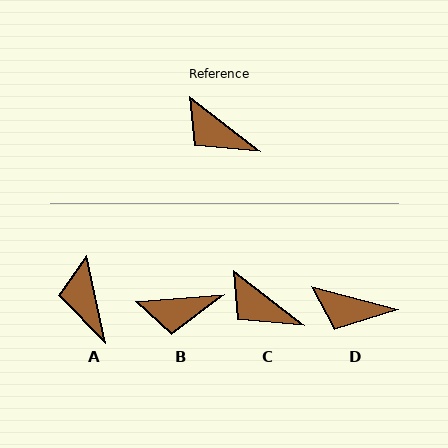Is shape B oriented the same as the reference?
No, it is off by about 42 degrees.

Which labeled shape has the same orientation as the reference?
C.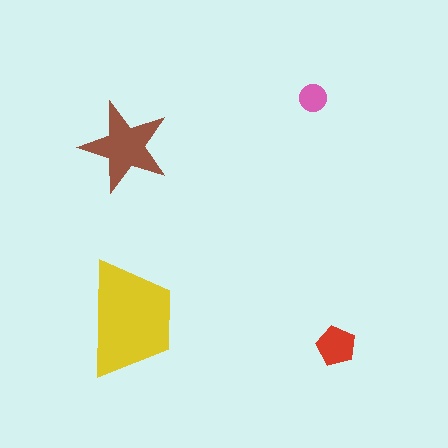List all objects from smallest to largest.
The pink circle, the red pentagon, the brown star, the yellow trapezoid.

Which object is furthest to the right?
The red pentagon is rightmost.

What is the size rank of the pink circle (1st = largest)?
4th.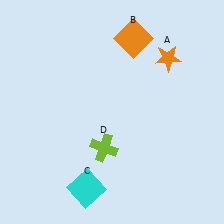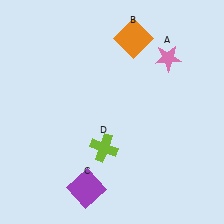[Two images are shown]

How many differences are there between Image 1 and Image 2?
There are 2 differences between the two images.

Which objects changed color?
A changed from orange to pink. C changed from cyan to purple.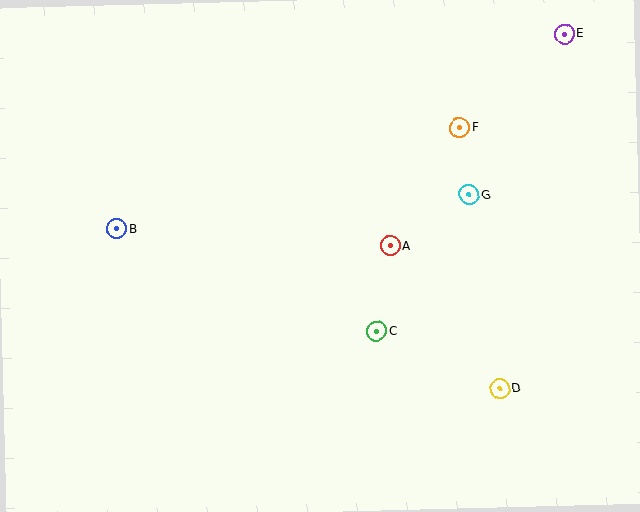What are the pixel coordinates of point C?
Point C is at (377, 331).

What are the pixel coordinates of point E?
Point E is at (565, 34).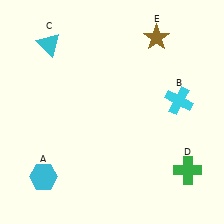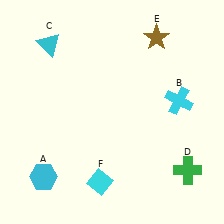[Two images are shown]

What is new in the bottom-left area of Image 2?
A cyan diamond (F) was added in the bottom-left area of Image 2.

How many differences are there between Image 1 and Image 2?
There is 1 difference between the two images.